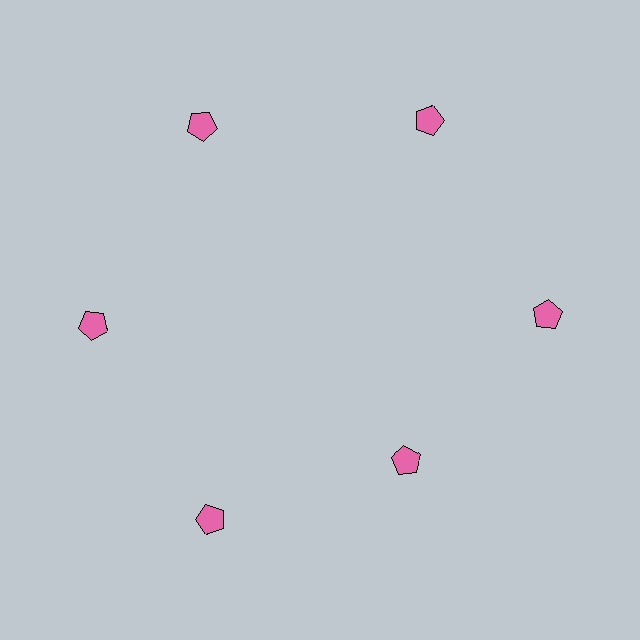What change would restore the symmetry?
The symmetry would be restored by moving it outward, back onto the ring so that all 6 pentagons sit at equal angles and equal distance from the center.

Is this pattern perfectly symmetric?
No. The 6 pink pentagons are arranged in a ring, but one element near the 5 o'clock position is pulled inward toward the center, breaking the 6-fold rotational symmetry.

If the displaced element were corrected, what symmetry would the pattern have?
It would have 6-fold rotational symmetry — the pattern would map onto itself every 60 degrees.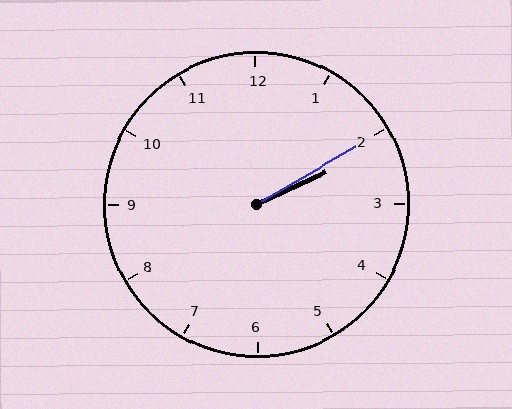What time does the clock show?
2:10.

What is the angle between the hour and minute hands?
Approximately 5 degrees.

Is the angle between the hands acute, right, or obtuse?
It is acute.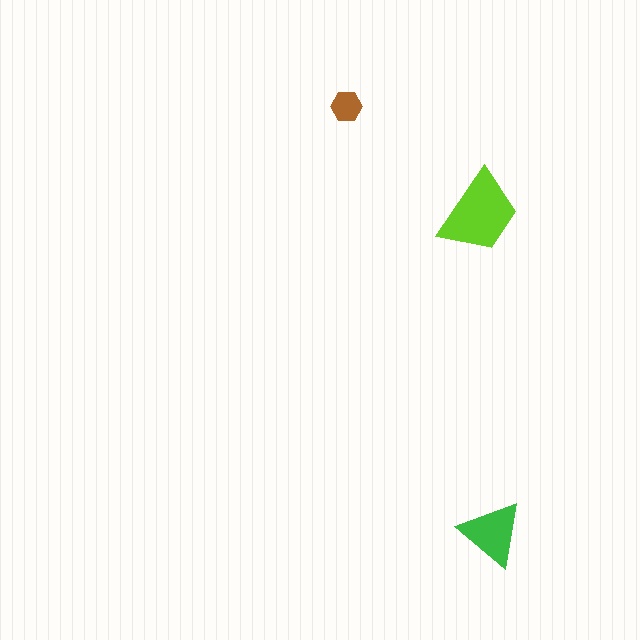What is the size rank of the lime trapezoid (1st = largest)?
1st.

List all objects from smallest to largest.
The brown hexagon, the green triangle, the lime trapezoid.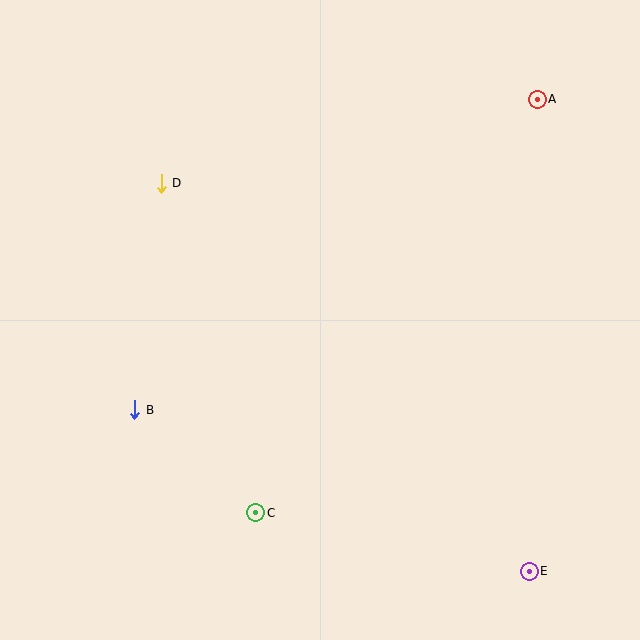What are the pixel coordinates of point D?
Point D is at (161, 183).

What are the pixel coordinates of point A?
Point A is at (537, 99).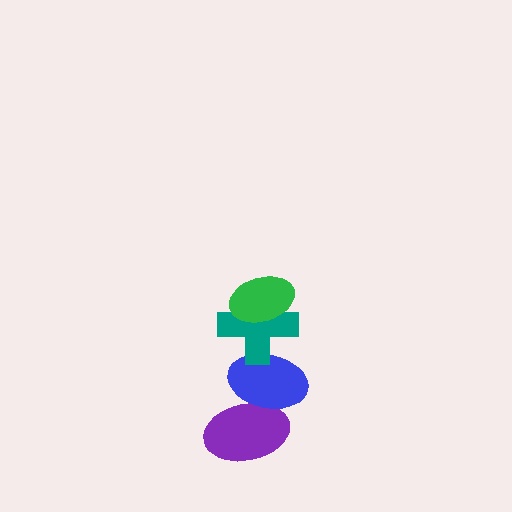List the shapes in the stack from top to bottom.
From top to bottom: the green ellipse, the teal cross, the blue ellipse, the purple ellipse.